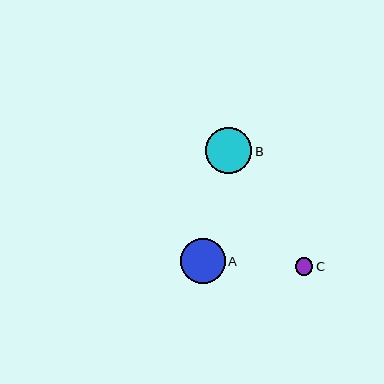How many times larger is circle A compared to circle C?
Circle A is approximately 2.6 times the size of circle C.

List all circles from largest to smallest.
From largest to smallest: B, A, C.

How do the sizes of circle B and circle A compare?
Circle B and circle A are approximately the same size.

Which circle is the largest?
Circle B is the largest with a size of approximately 46 pixels.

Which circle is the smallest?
Circle C is the smallest with a size of approximately 17 pixels.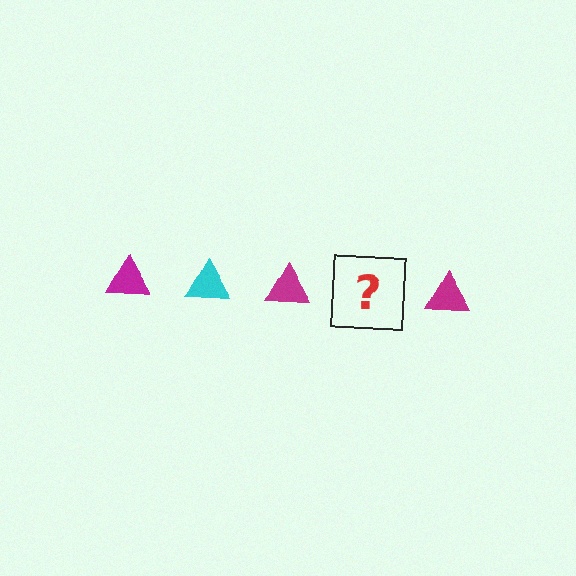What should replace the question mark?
The question mark should be replaced with a cyan triangle.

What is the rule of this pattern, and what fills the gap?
The rule is that the pattern cycles through magenta, cyan triangles. The gap should be filled with a cyan triangle.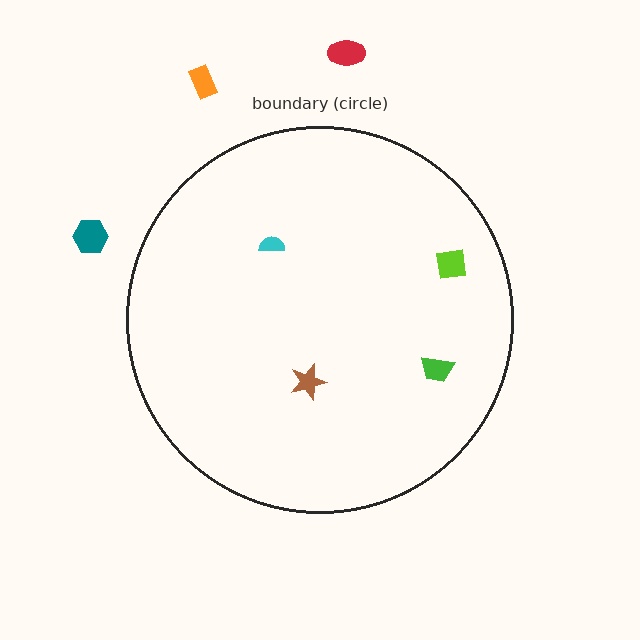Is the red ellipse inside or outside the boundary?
Outside.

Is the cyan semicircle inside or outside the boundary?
Inside.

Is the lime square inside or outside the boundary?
Inside.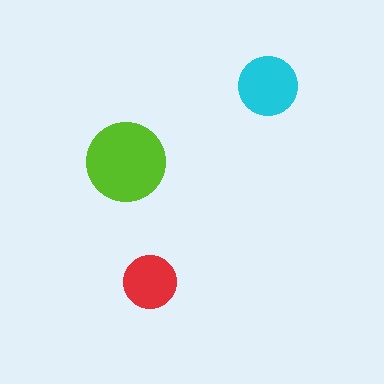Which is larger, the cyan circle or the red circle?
The cyan one.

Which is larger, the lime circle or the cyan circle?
The lime one.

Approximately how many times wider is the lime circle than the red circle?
About 1.5 times wider.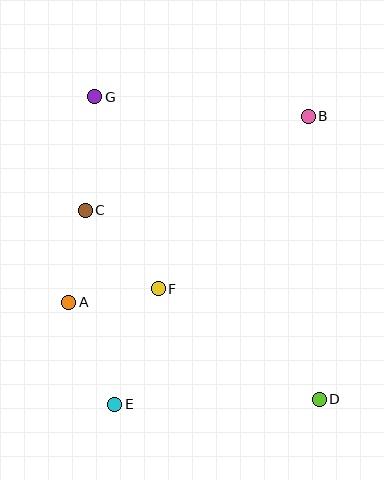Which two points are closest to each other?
Points A and F are closest to each other.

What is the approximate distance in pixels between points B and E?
The distance between B and E is approximately 347 pixels.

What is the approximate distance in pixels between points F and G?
The distance between F and G is approximately 202 pixels.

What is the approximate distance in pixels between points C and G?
The distance between C and G is approximately 114 pixels.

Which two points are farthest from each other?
Points D and G are farthest from each other.